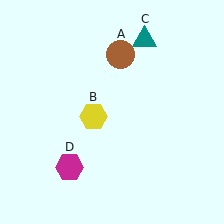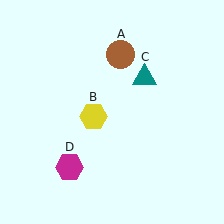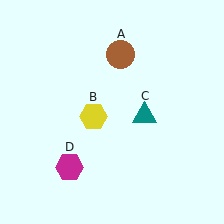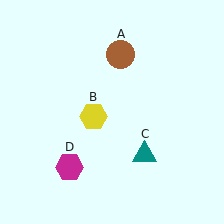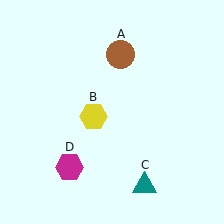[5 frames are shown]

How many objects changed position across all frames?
1 object changed position: teal triangle (object C).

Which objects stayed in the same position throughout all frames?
Brown circle (object A) and yellow hexagon (object B) and magenta hexagon (object D) remained stationary.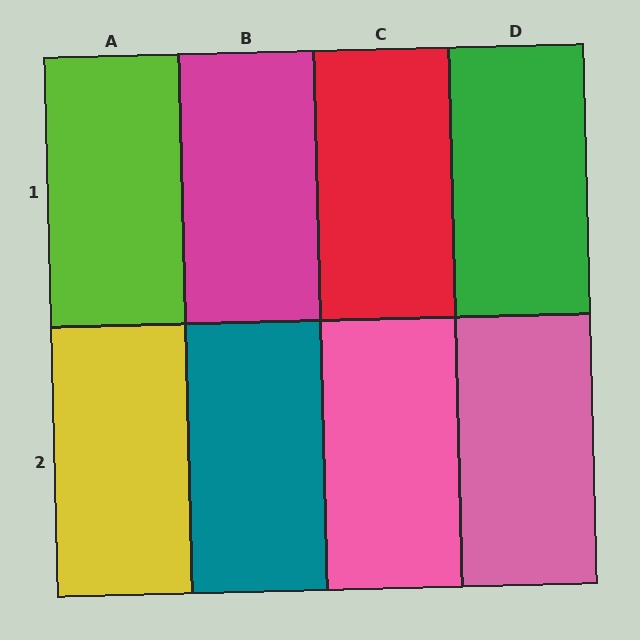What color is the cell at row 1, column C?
Red.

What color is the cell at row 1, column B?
Magenta.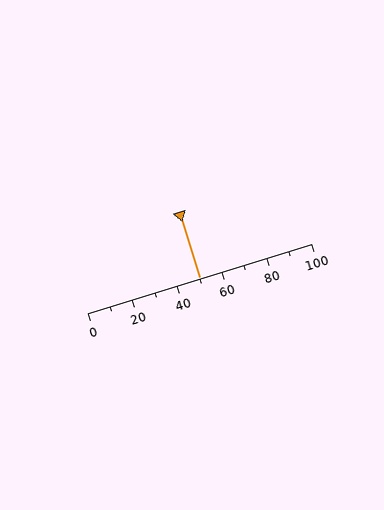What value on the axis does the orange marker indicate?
The marker indicates approximately 50.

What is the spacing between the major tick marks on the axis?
The major ticks are spaced 20 apart.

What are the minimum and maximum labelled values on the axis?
The axis runs from 0 to 100.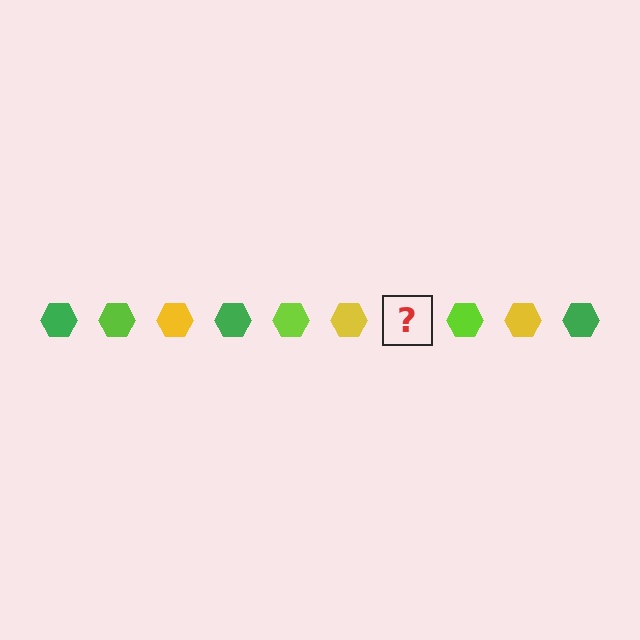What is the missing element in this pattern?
The missing element is a green hexagon.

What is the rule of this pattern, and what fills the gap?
The rule is that the pattern cycles through green, lime, yellow hexagons. The gap should be filled with a green hexagon.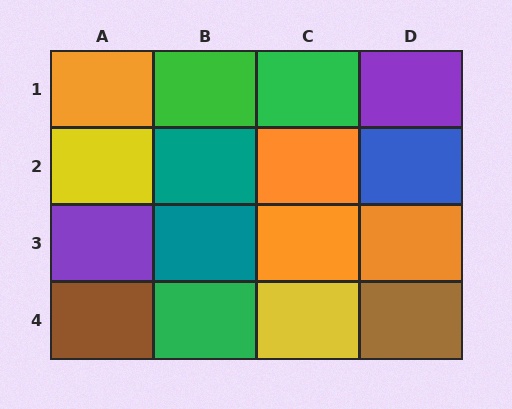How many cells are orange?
4 cells are orange.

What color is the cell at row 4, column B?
Green.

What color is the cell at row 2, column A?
Yellow.